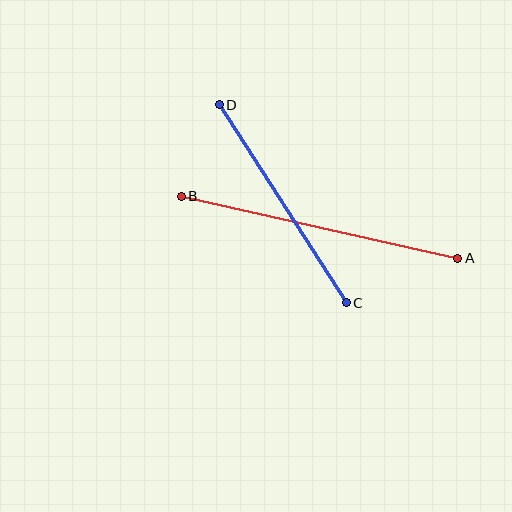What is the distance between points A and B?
The distance is approximately 283 pixels.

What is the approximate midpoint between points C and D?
The midpoint is at approximately (283, 204) pixels.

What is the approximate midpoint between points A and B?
The midpoint is at approximately (319, 227) pixels.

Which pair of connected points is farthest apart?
Points A and B are farthest apart.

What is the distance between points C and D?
The distance is approximately 236 pixels.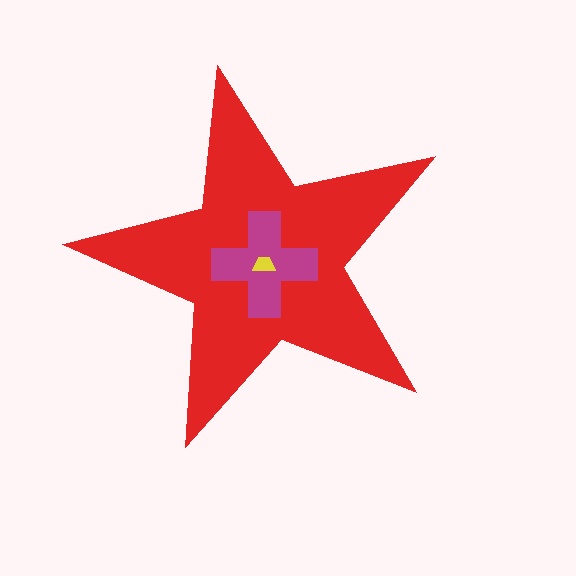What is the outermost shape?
The red star.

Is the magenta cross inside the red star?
Yes.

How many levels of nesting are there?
3.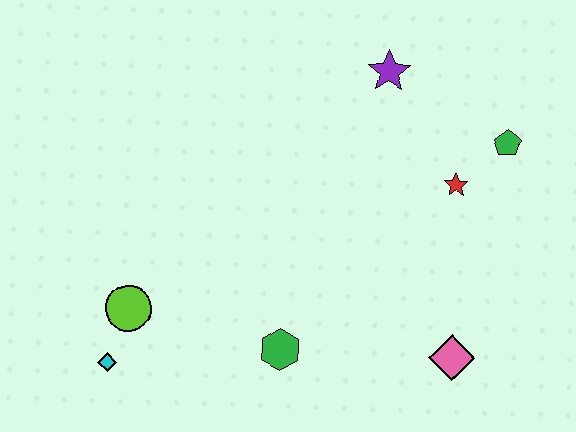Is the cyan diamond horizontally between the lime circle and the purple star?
No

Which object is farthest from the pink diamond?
The cyan diamond is farthest from the pink diamond.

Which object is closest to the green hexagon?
The lime circle is closest to the green hexagon.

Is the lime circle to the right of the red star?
No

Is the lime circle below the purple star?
Yes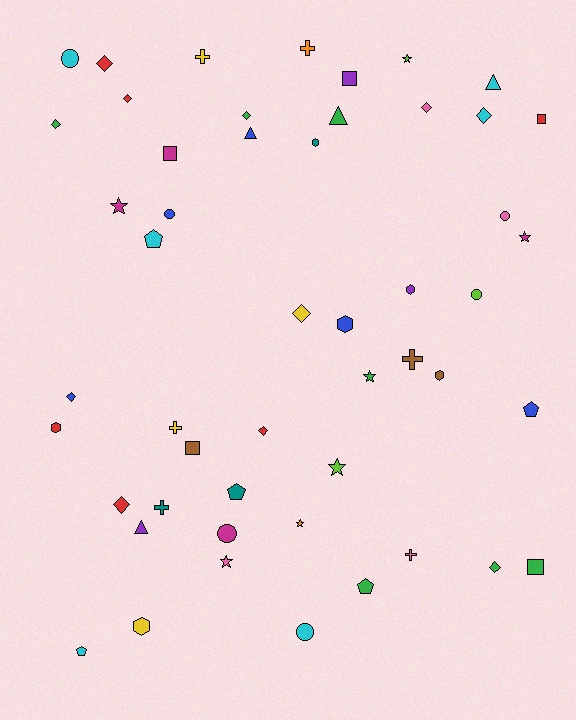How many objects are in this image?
There are 50 objects.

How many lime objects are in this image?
There are 3 lime objects.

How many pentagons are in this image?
There are 5 pentagons.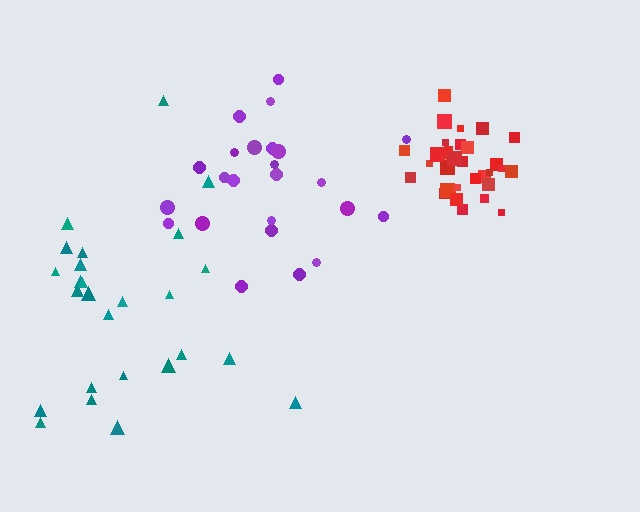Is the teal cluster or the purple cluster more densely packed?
Purple.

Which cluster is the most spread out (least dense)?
Teal.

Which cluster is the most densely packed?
Red.